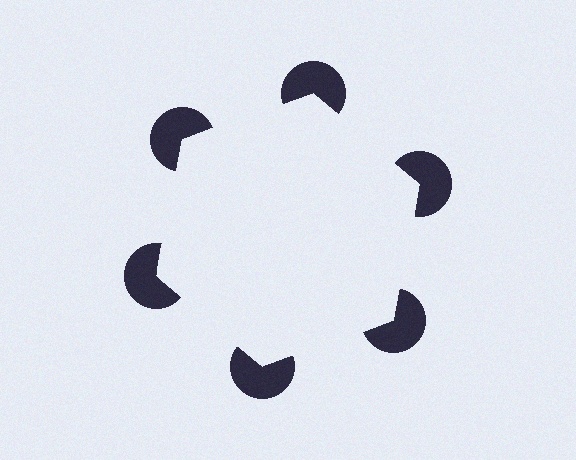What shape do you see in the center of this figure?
An illusory hexagon — its edges are inferred from the aligned wedge cuts in the pac-man discs, not physically drawn.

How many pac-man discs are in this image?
There are 6 — one at each vertex of the illusory hexagon.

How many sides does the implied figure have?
6 sides.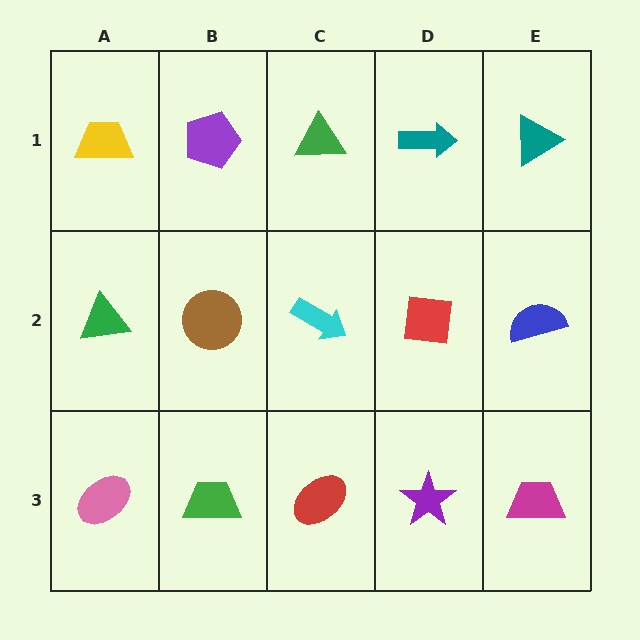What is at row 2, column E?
A blue semicircle.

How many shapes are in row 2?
5 shapes.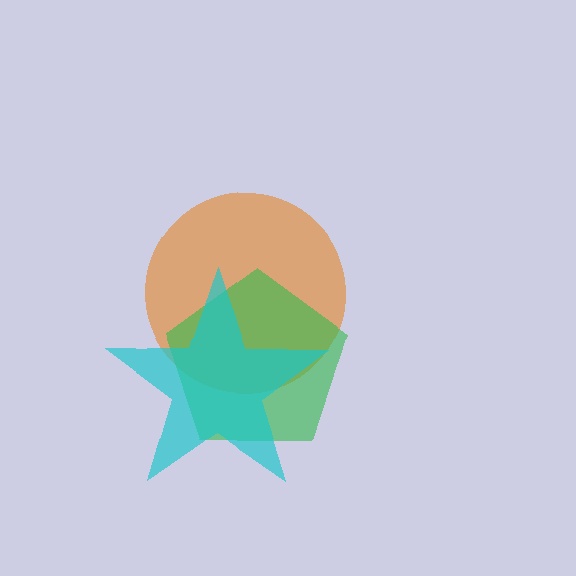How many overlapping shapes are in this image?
There are 3 overlapping shapes in the image.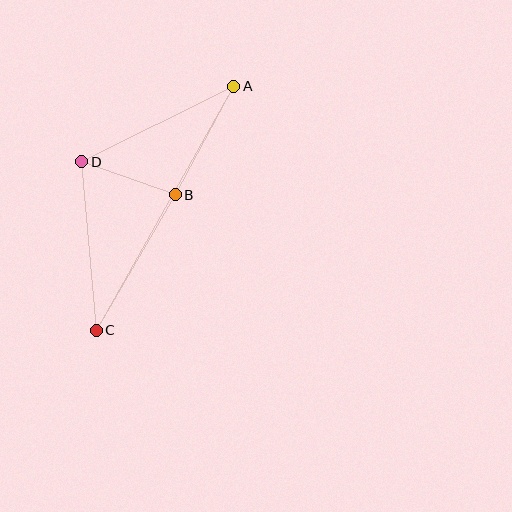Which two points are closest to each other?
Points B and D are closest to each other.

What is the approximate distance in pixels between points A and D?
The distance between A and D is approximately 170 pixels.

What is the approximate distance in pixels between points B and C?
The distance between B and C is approximately 157 pixels.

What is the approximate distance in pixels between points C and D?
The distance between C and D is approximately 169 pixels.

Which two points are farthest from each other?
Points A and C are farthest from each other.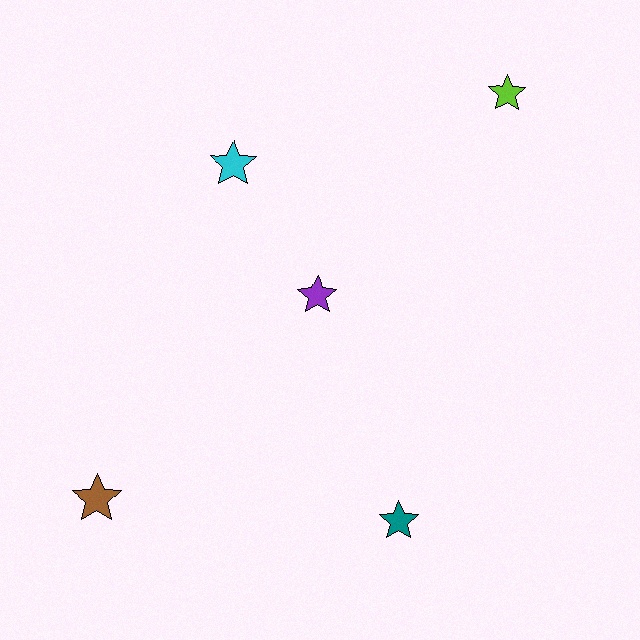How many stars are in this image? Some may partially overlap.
There are 5 stars.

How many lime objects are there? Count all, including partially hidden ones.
There is 1 lime object.